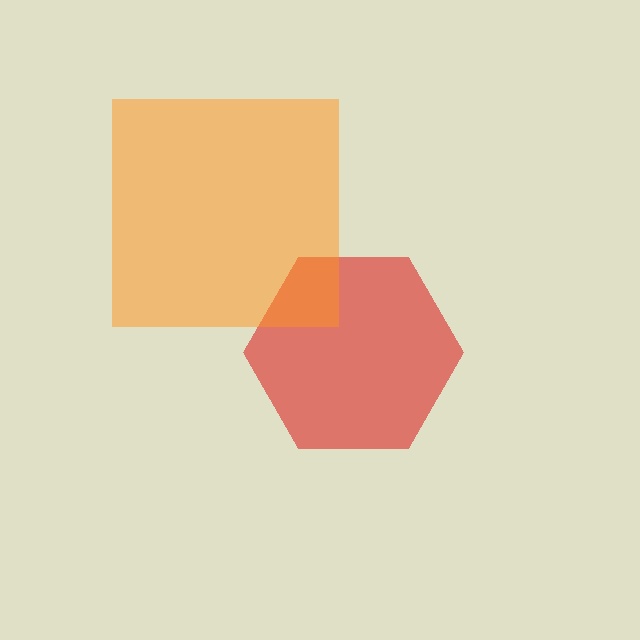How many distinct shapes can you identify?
There are 2 distinct shapes: a red hexagon, an orange square.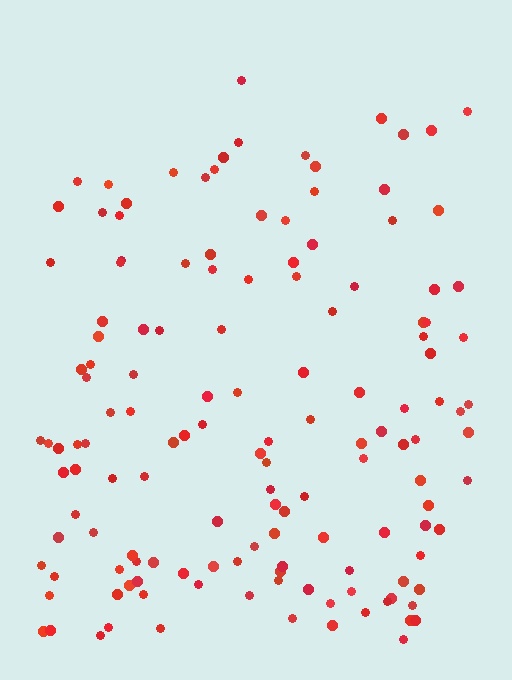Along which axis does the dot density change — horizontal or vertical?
Vertical.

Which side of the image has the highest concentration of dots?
The bottom.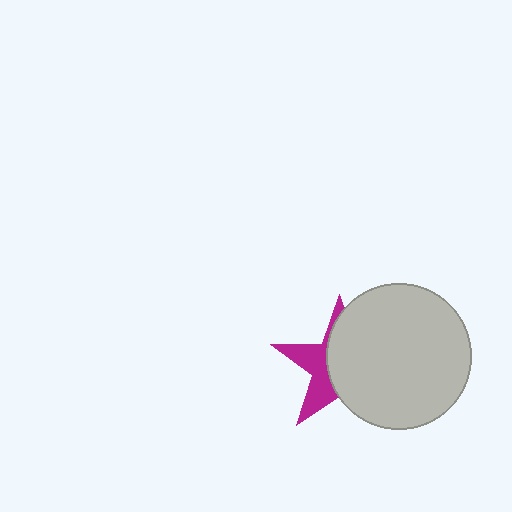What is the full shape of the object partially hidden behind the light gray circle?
The partially hidden object is a magenta star.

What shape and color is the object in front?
The object in front is a light gray circle.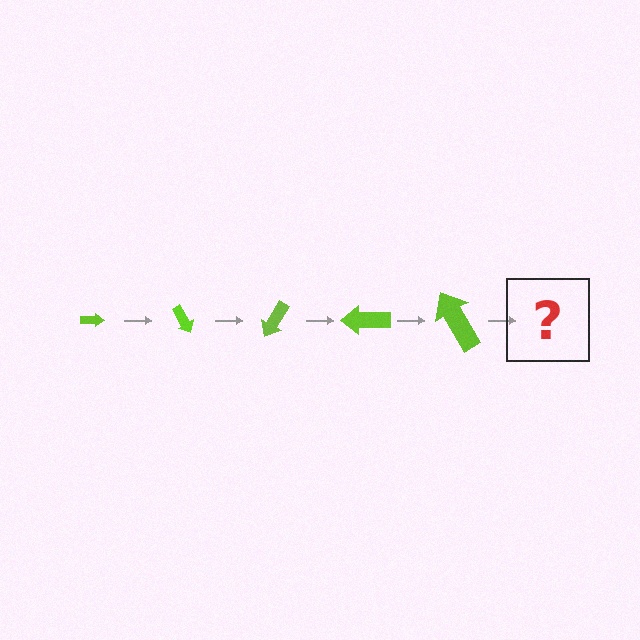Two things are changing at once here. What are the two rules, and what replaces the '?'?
The two rules are that the arrow grows larger each step and it rotates 60 degrees each step. The '?' should be an arrow, larger than the previous one and rotated 300 degrees from the start.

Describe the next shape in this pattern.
It should be an arrow, larger than the previous one and rotated 300 degrees from the start.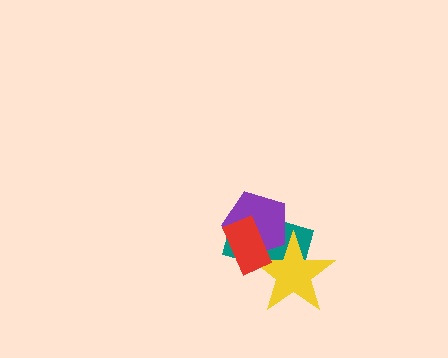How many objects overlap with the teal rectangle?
3 objects overlap with the teal rectangle.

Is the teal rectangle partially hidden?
Yes, it is partially covered by another shape.